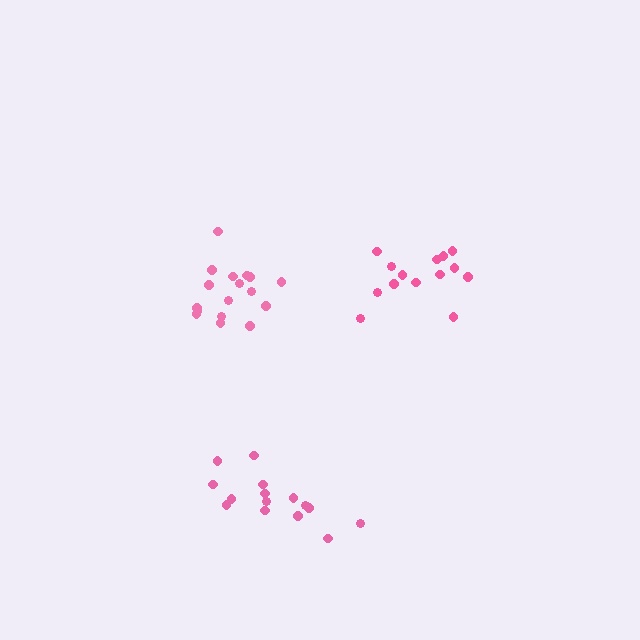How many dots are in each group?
Group 1: 14 dots, Group 2: 17 dots, Group 3: 15 dots (46 total).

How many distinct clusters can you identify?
There are 3 distinct clusters.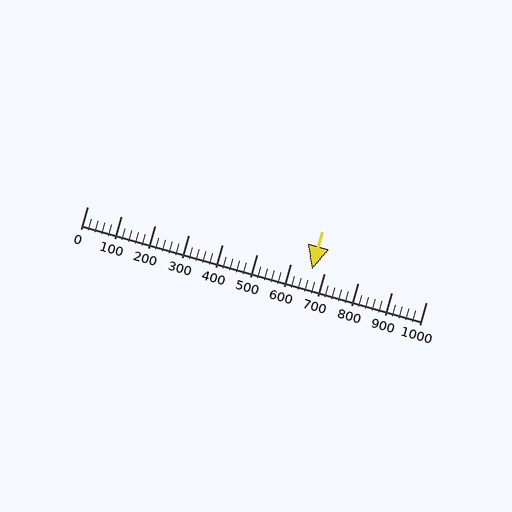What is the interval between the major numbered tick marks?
The major tick marks are spaced 100 units apart.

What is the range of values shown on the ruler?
The ruler shows values from 0 to 1000.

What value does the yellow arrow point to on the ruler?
The yellow arrow points to approximately 664.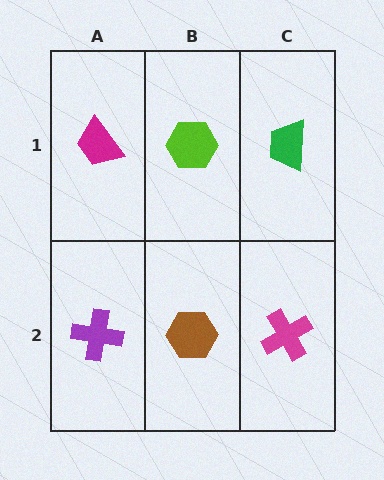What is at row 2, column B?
A brown hexagon.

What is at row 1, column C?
A green trapezoid.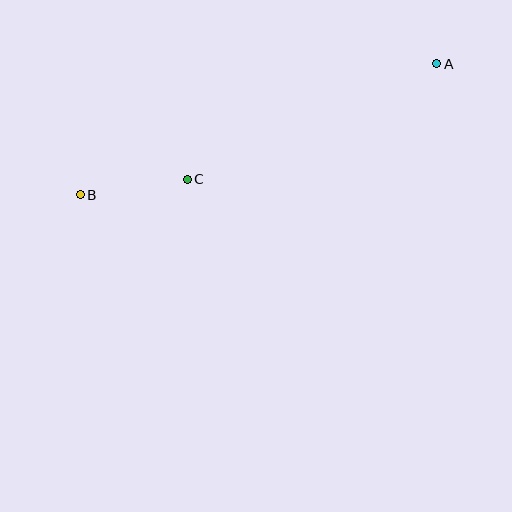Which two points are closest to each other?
Points B and C are closest to each other.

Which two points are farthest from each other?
Points A and B are farthest from each other.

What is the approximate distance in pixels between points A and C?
The distance between A and C is approximately 275 pixels.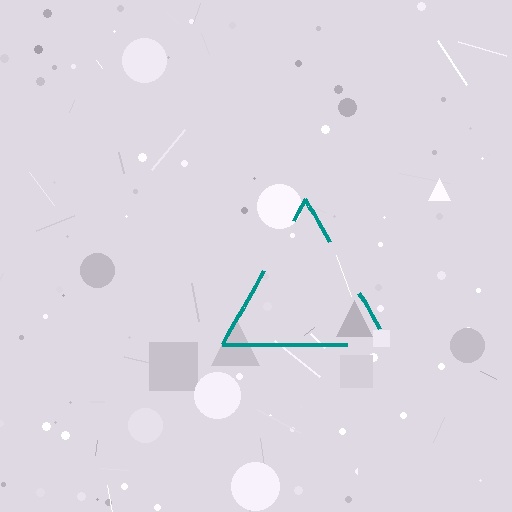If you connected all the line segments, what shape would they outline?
They would outline a triangle.